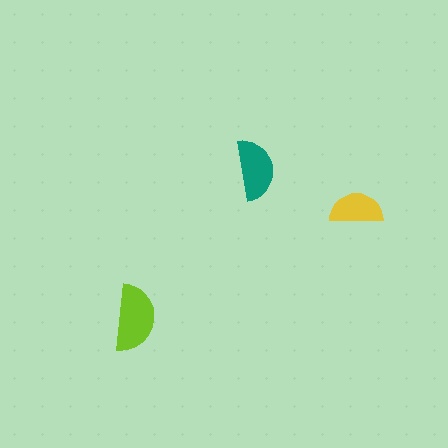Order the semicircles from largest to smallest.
the lime one, the teal one, the yellow one.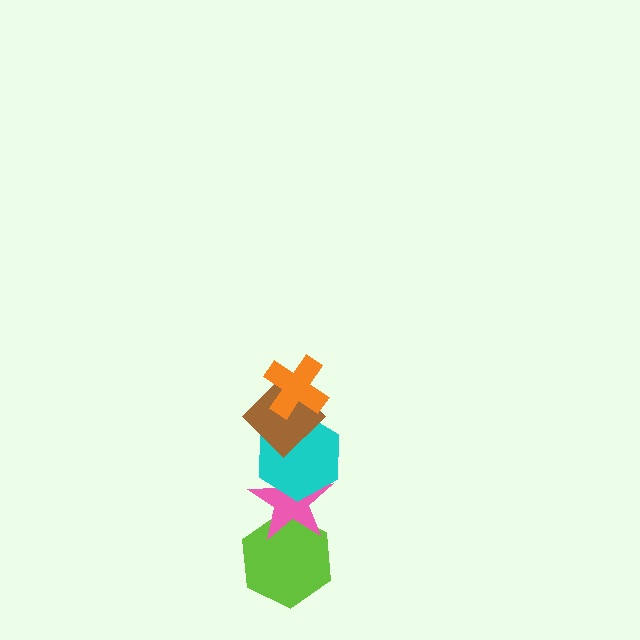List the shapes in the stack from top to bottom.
From top to bottom: the orange cross, the brown diamond, the cyan hexagon, the pink star, the lime hexagon.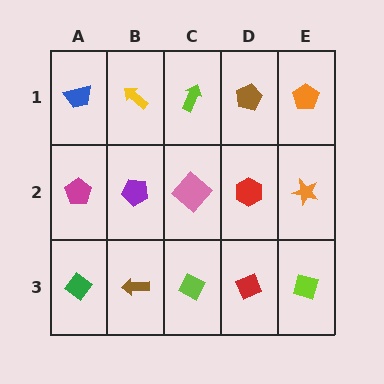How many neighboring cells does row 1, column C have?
3.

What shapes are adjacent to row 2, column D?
A brown pentagon (row 1, column D), a red diamond (row 3, column D), a pink diamond (row 2, column C), an orange star (row 2, column E).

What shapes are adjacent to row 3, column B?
A purple pentagon (row 2, column B), a green diamond (row 3, column A), a lime diamond (row 3, column C).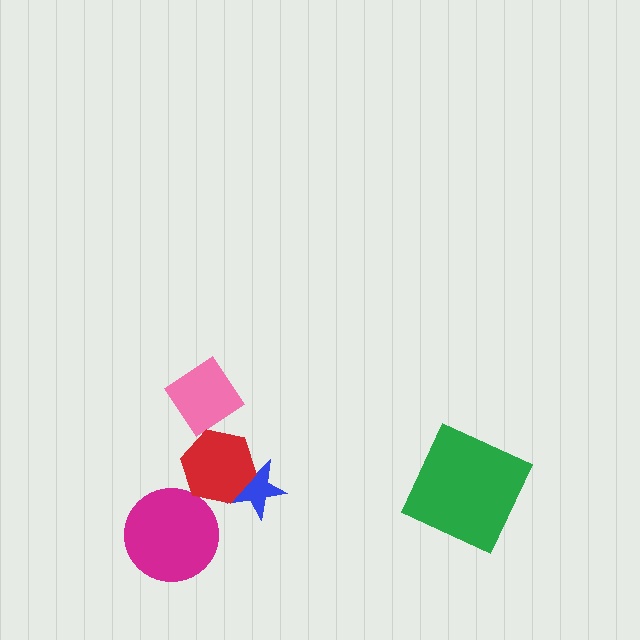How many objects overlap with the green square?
0 objects overlap with the green square.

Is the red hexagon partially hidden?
No, no other shape covers it.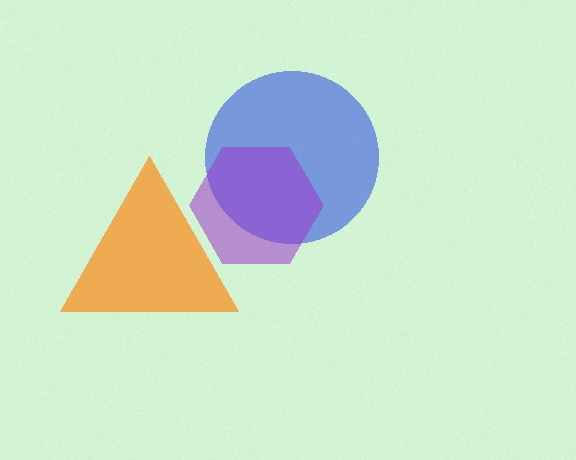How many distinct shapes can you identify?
There are 3 distinct shapes: a blue circle, an orange triangle, a purple hexagon.